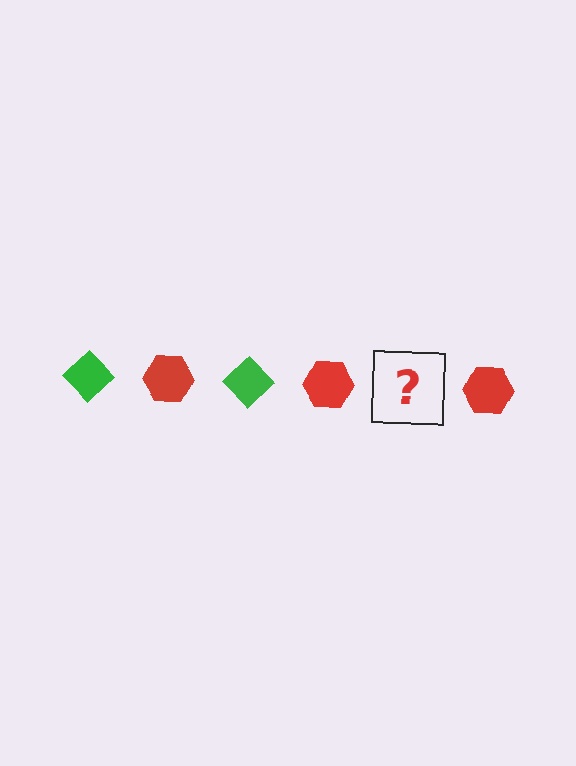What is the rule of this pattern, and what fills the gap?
The rule is that the pattern alternates between green diamond and red hexagon. The gap should be filled with a green diamond.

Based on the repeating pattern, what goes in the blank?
The blank should be a green diamond.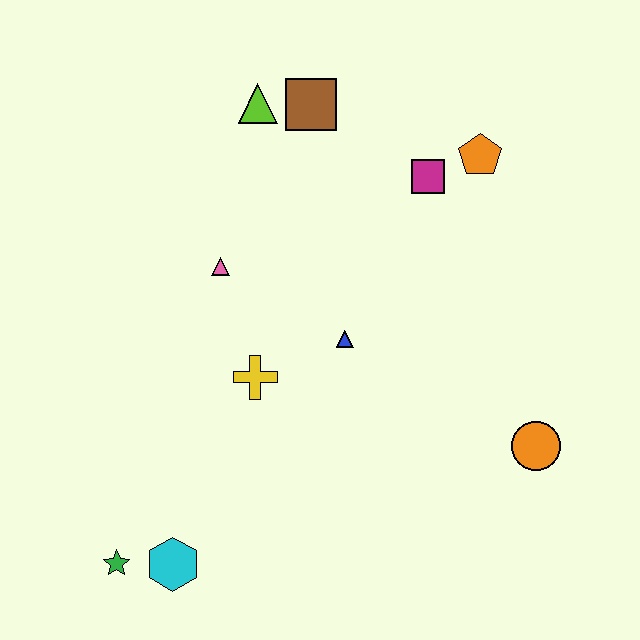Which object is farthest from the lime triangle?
The green star is farthest from the lime triangle.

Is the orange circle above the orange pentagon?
No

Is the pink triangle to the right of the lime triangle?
No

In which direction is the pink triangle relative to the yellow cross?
The pink triangle is above the yellow cross.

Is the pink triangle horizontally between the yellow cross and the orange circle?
No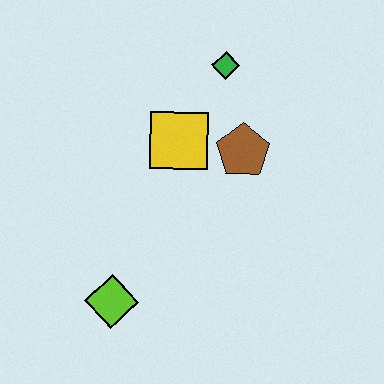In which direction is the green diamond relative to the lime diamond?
The green diamond is above the lime diamond.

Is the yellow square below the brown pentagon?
No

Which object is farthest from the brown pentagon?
The lime diamond is farthest from the brown pentagon.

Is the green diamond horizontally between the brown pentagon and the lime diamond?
Yes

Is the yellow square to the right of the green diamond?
No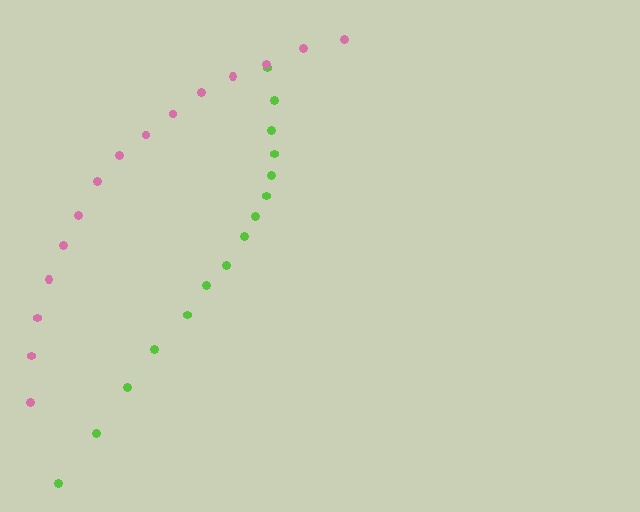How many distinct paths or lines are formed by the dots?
There are 2 distinct paths.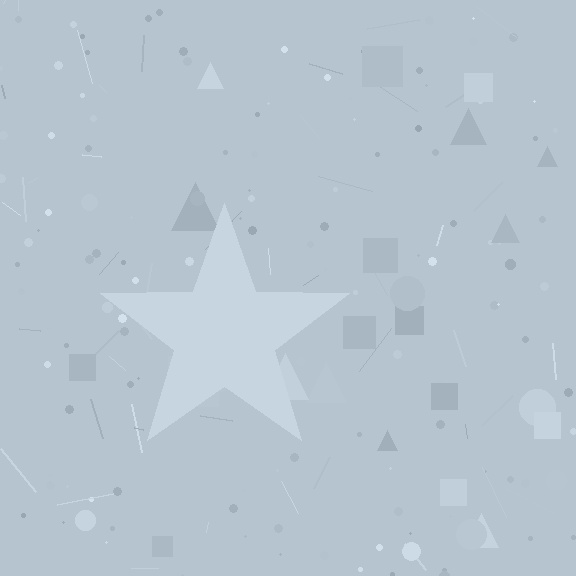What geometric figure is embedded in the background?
A star is embedded in the background.